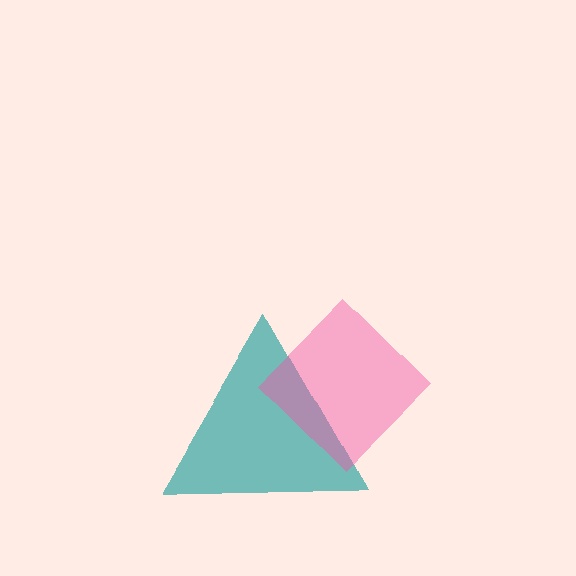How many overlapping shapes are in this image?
There are 2 overlapping shapes in the image.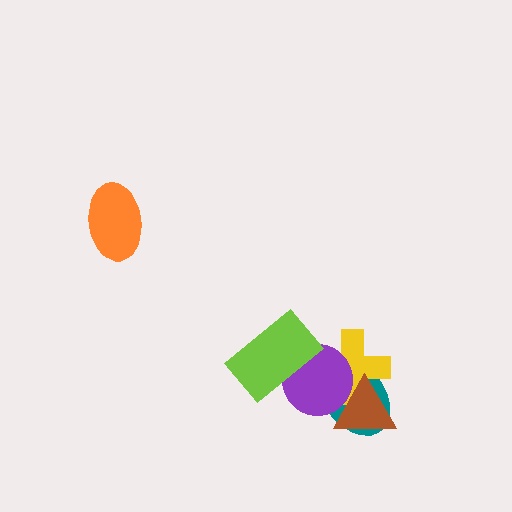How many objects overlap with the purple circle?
4 objects overlap with the purple circle.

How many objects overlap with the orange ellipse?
0 objects overlap with the orange ellipse.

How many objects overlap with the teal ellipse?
3 objects overlap with the teal ellipse.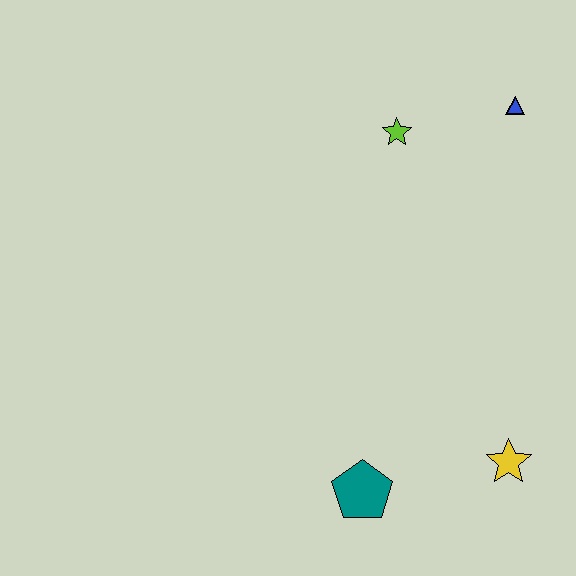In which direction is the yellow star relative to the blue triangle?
The yellow star is below the blue triangle.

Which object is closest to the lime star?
The blue triangle is closest to the lime star.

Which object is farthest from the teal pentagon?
The blue triangle is farthest from the teal pentagon.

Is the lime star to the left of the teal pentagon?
No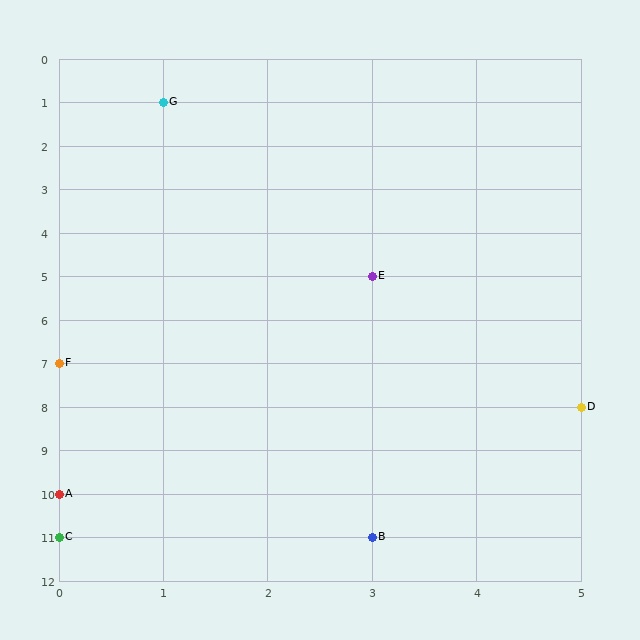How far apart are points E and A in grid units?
Points E and A are 3 columns and 5 rows apart (about 5.8 grid units diagonally).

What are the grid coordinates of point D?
Point D is at grid coordinates (5, 8).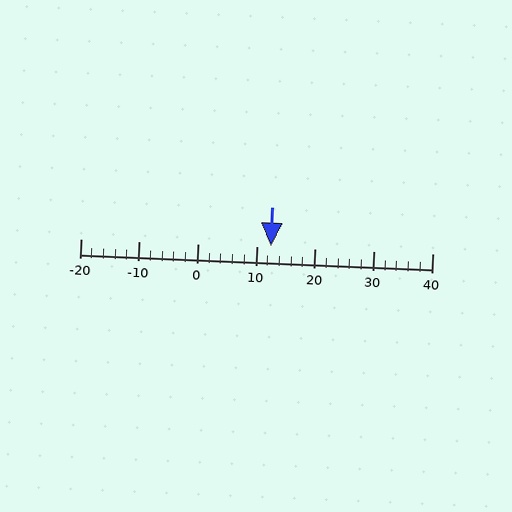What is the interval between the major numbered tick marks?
The major tick marks are spaced 10 units apart.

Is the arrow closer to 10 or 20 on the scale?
The arrow is closer to 10.